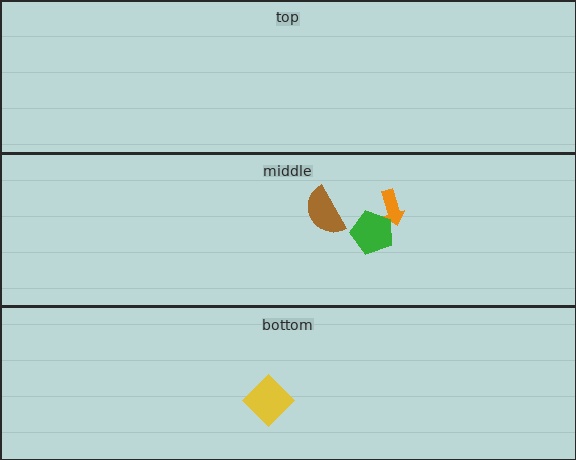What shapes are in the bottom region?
The yellow diamond.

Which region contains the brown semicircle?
The middle region.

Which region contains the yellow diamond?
The bottom region.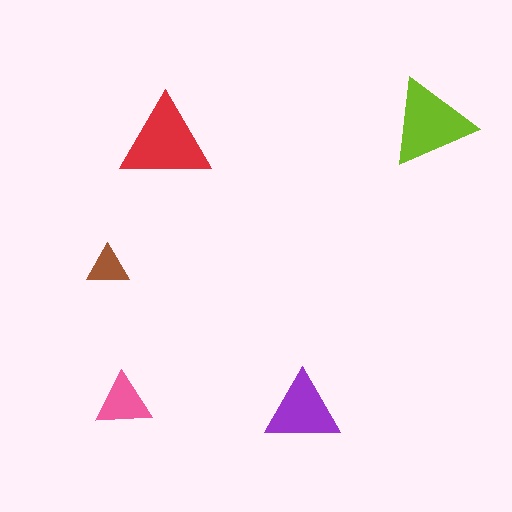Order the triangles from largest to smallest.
the red one, the lime one, the purple one, the pink one, the brown one.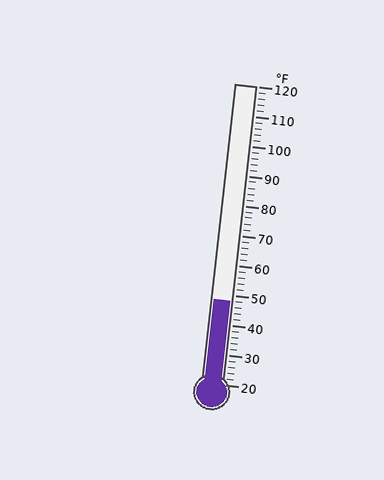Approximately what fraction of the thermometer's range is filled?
The thermometer is filled to approximately 30% of its range.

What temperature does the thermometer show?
The thermometer shows approximately 48°F.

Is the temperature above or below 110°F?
The temperature is below 110°F.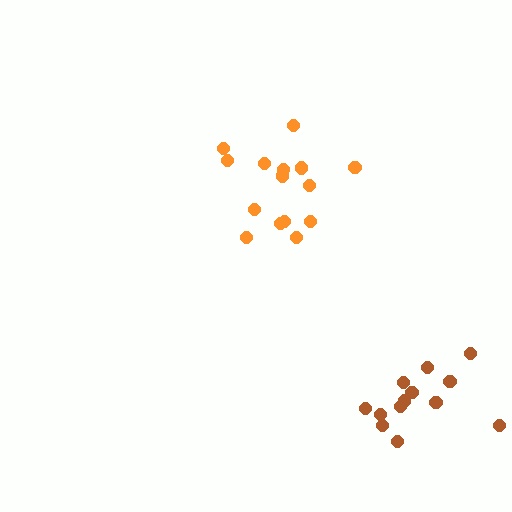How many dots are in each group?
Group 1: 13 dots, Group 2: 15 dots (28 total).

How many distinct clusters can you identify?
There are 2 distinct clusters.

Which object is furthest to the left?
The orange cluster is leftmost.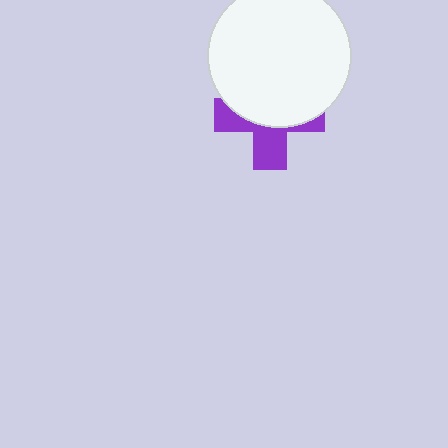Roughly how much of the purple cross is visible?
A small part of it is visible (roughly 42%).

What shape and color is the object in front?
The object in front is a white circle.